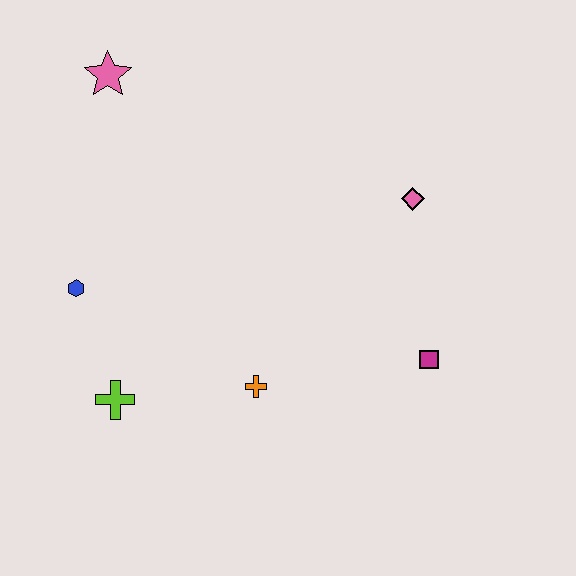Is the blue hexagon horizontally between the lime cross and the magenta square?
No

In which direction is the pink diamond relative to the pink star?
The pink diamond is to the right of the pink star.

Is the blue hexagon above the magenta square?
Yes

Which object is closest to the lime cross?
The blue hexagon is closest to the lime cross.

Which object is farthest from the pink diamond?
The lime cross is farthest from the pink diamond.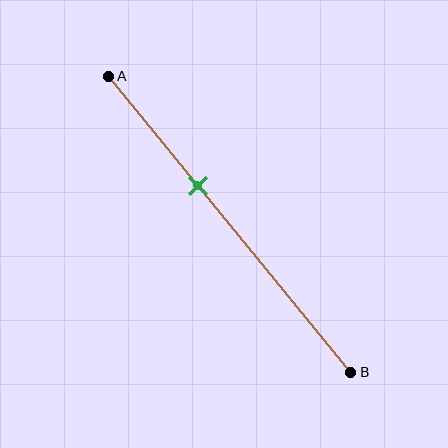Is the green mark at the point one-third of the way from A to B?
No, the mark is at about 35% from A, not at the 33% one-third point.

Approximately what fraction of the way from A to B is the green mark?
The green mark is approximately 35% of the way from A to B.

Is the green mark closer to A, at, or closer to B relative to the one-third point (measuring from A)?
The green mark is closer to point B than the one-third point of segment AB.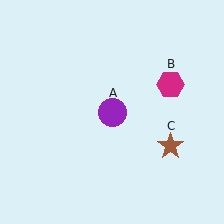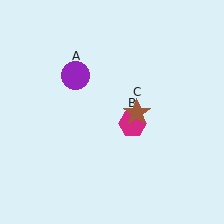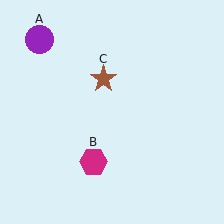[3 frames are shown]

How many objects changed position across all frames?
3 objects changed position: purple circle (object A), magenta hexagon (object B), brown star (object C).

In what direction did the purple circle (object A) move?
The purple circle (object A) moved up and to the left.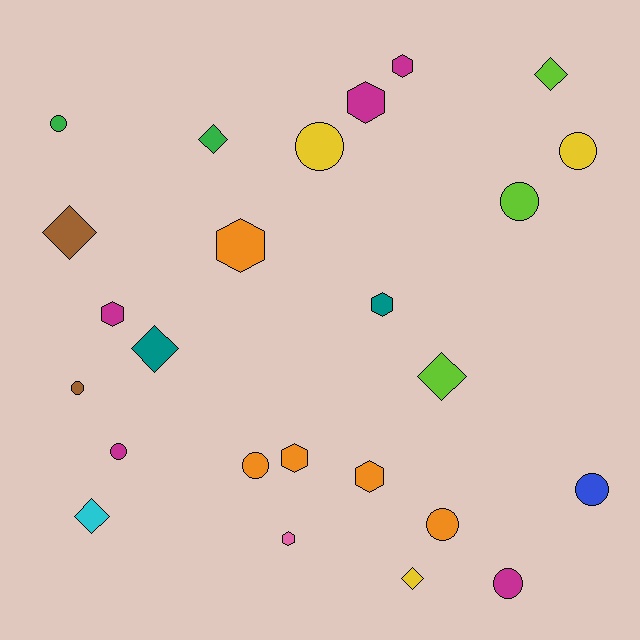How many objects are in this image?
There are 25 objects.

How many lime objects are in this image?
There are 3 lime objects.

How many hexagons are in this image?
There are 8 hexagons.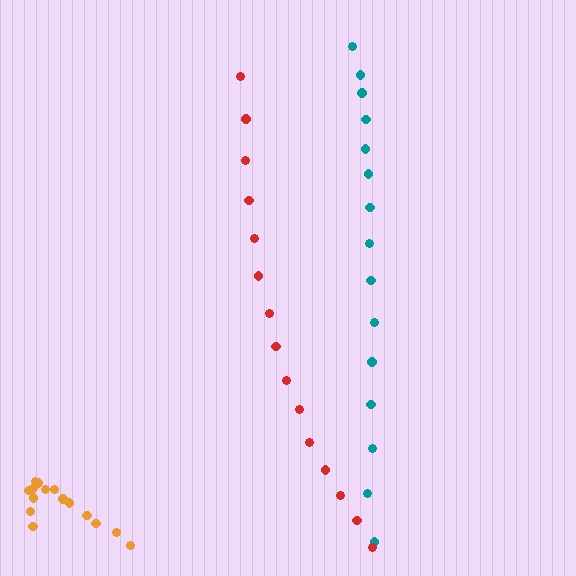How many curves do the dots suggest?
There are 3 distinct paths.